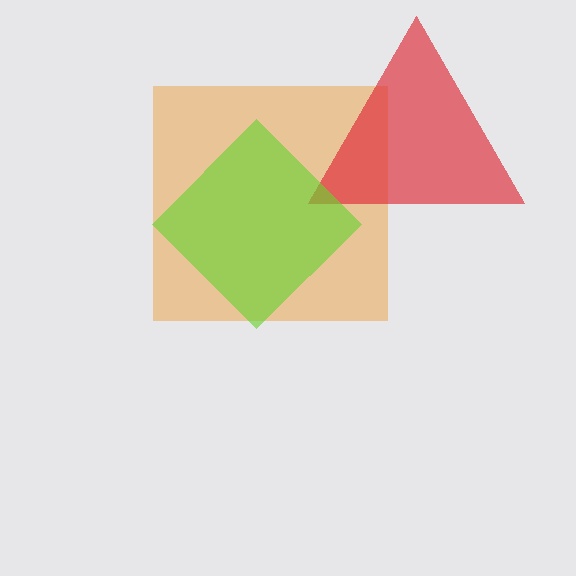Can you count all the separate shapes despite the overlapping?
Yes, there are 3 separate shapes.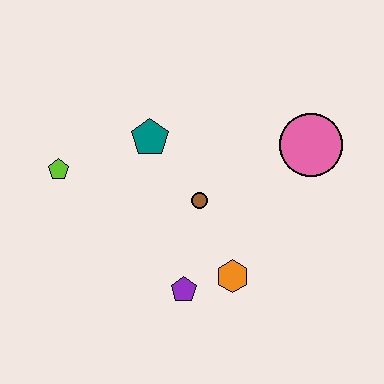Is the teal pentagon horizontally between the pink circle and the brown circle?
No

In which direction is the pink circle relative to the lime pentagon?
The pink circle is to the right of the lime pentagon.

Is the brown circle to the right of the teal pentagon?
Yes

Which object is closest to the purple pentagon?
The orange hexagon is closest to the purple pentagon.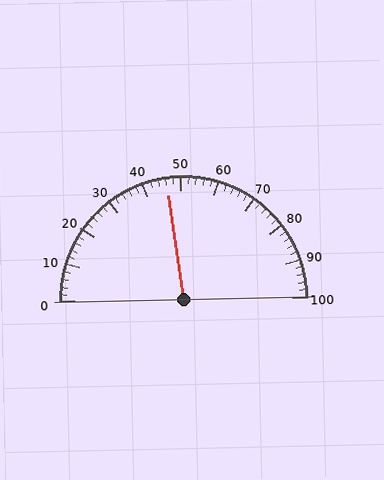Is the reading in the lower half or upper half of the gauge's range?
The reading is in the lower half of the range (0 to 100).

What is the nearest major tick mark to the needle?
The nearest major tick mark is 50.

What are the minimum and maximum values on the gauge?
The gauge ranges from 0 to 100.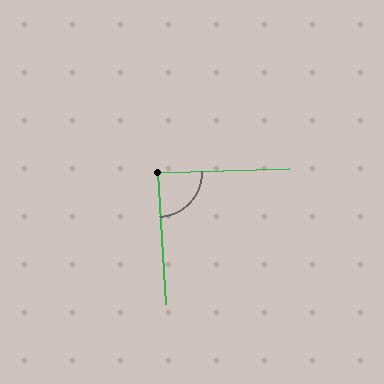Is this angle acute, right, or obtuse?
It is approximately a right angle.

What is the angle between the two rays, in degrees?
Approximately 88 degrees.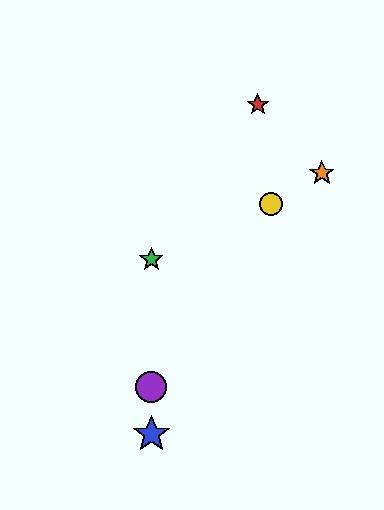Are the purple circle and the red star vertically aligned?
No, the purple circle is at x≈151 and the red star is at x≈258.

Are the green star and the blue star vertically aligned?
Yes, both are at x≈151.